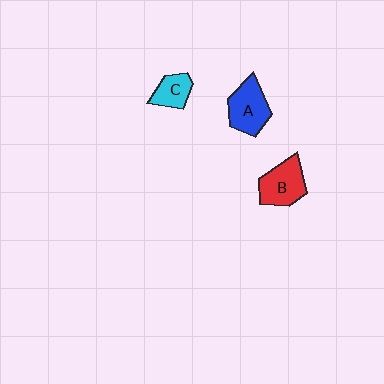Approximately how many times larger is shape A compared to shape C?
Approximately 1.6 times.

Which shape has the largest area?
Shape A (blue).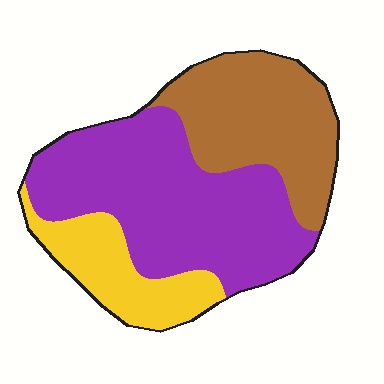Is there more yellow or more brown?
Brown.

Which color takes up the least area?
Yellow, at roughly 20%.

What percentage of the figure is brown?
Brown covers about 30% of the figure.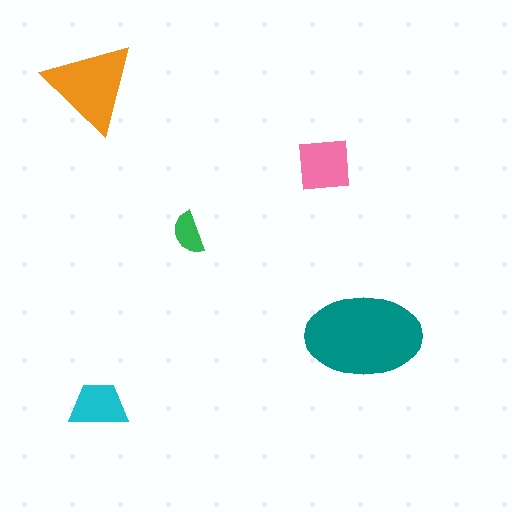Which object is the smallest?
The green semicircle.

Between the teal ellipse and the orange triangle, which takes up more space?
The teal ellipse.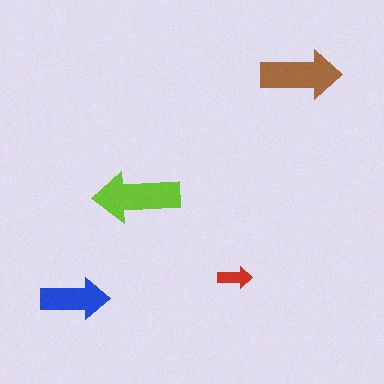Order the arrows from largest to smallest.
the lime one, the brown one, the blue one, the red one.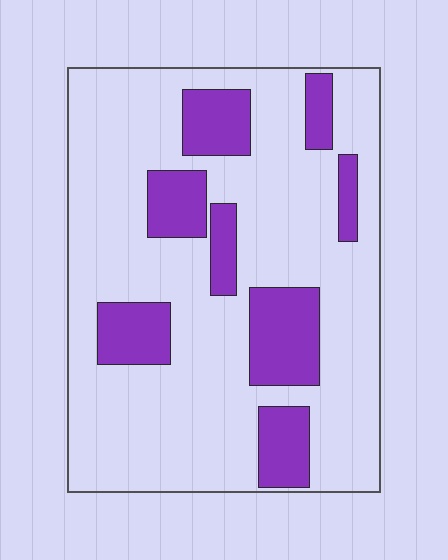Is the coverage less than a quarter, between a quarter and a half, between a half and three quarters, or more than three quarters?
Less than a quarter.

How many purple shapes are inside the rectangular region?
8.